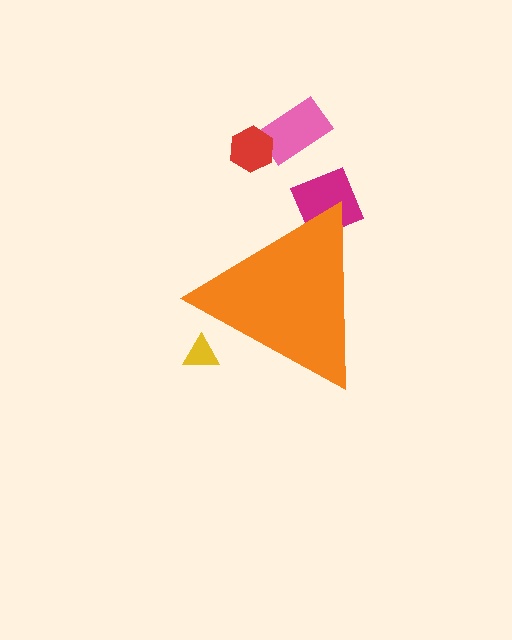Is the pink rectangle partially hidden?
No, the pink rectangle is fully visible.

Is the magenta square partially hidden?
Yes, the magenta square is partially hidden behind the orange triangle.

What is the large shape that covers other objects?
An orange triangle.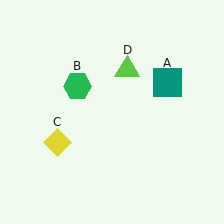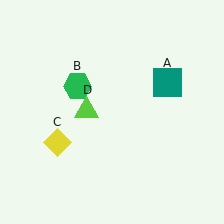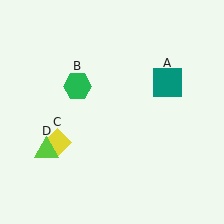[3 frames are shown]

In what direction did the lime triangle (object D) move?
The lime triangle (object D) moved down and to the left.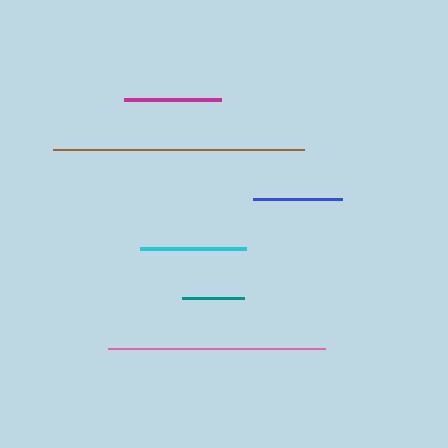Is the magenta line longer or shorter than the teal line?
The magenta line is longer than the teal line.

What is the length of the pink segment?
The pink segment is approximately 216 pixels long.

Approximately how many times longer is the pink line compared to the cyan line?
The pink line is approximately 2.0 times the length of the cyan line.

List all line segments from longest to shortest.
From longest to shortest: brown, pink, cyan, magenta, blue, teal.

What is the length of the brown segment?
The brown segment is approximately 250 pixels long.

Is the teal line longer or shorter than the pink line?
The pink line is longer than the teal line.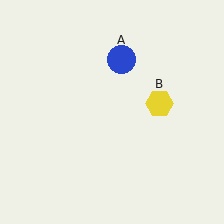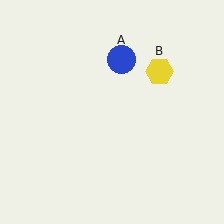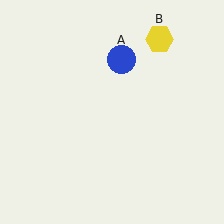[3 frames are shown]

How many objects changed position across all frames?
1 object changed position: yellow hexagon (object B).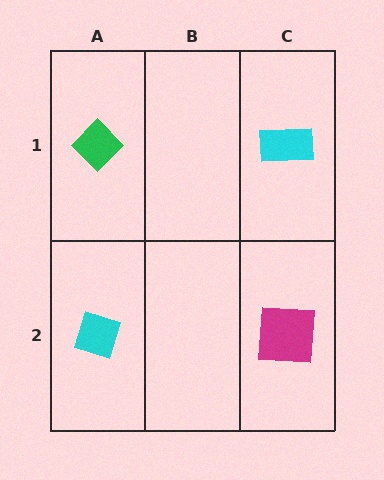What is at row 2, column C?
A magenta square.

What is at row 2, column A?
A cyan diamond.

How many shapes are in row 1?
2 shapes.